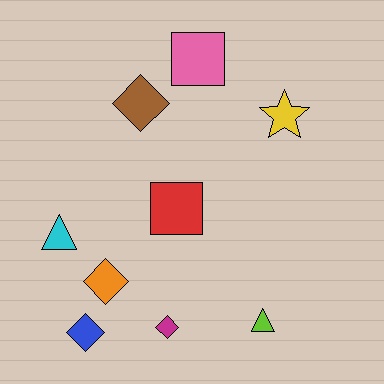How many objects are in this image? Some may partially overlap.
There are 9 objects.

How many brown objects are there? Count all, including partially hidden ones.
There is 1 brown object.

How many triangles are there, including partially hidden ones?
There are 2 triangles.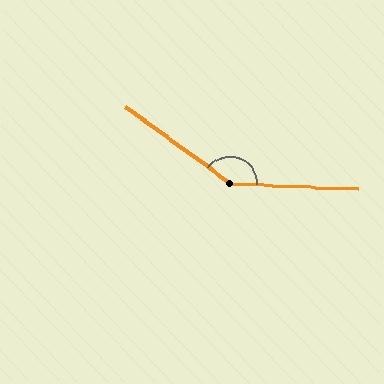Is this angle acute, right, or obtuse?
It is obtuse.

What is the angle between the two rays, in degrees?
Approximately 146 degrees.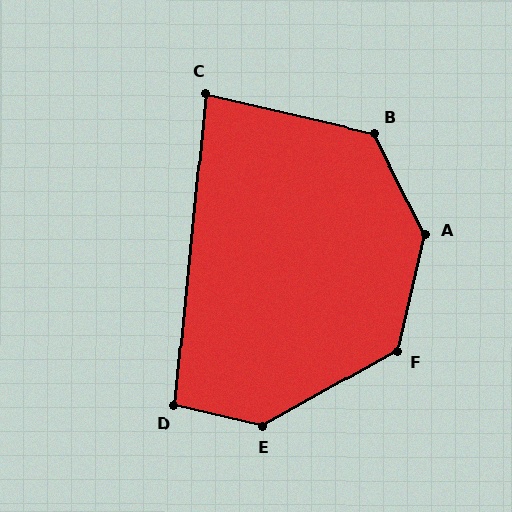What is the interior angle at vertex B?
Approximately 130 degrees (obtuse).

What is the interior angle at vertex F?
Approximately 132 degrees (obtuse).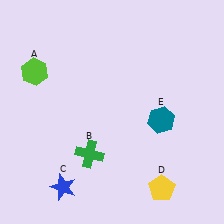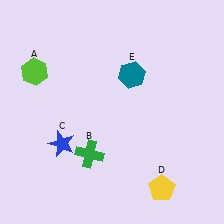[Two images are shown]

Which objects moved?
The objects that moved are: the blue star (C), the teal hexagon (E).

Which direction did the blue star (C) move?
The blue star (C) moved up.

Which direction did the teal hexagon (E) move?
The teal hexagon (E) moved up.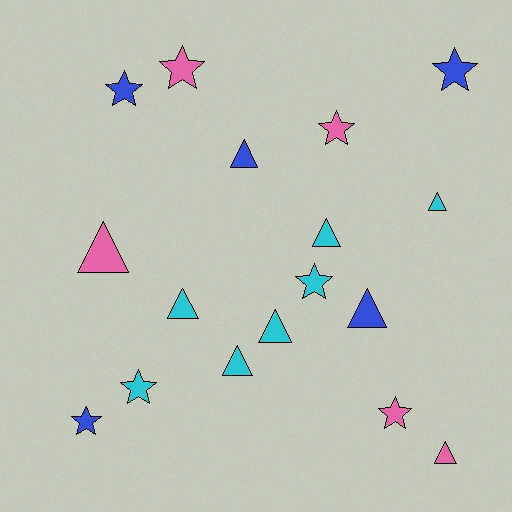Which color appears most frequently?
Cyan, with 7 objects.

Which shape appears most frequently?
Triangle, with 9 objects.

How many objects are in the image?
There are 17 objects.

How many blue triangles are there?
There are 2 blue triangles.